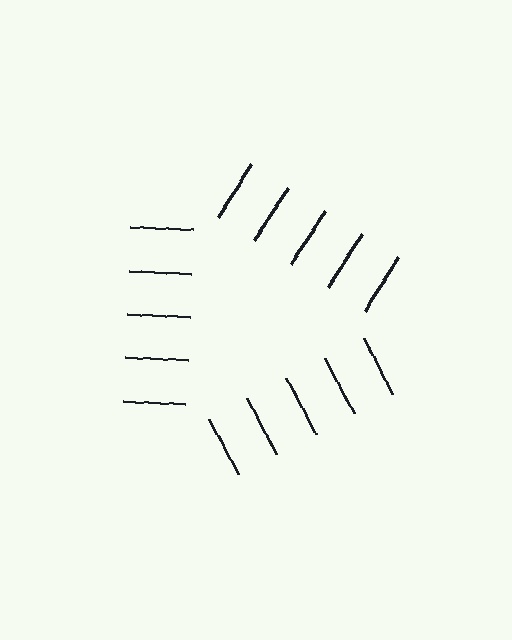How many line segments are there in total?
15 — 5 along each of the 3 edges.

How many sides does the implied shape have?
3 sides — the line-ends trace a triangle.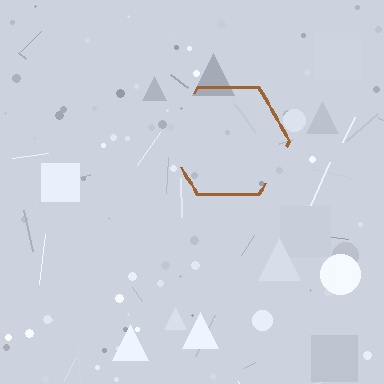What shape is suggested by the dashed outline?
The dashed outline suggests a hexagon.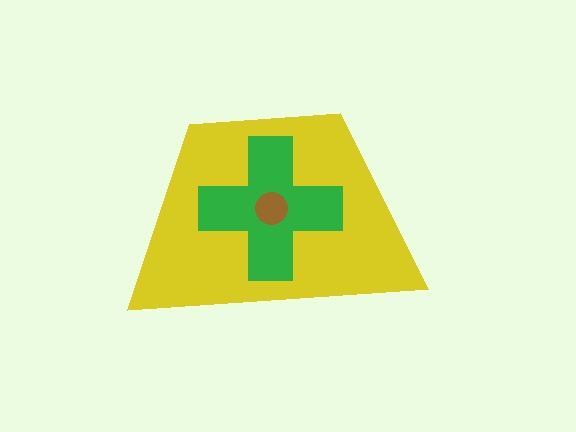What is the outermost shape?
The yellow trapezoid.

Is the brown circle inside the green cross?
Yes.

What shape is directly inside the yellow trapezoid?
The green cross.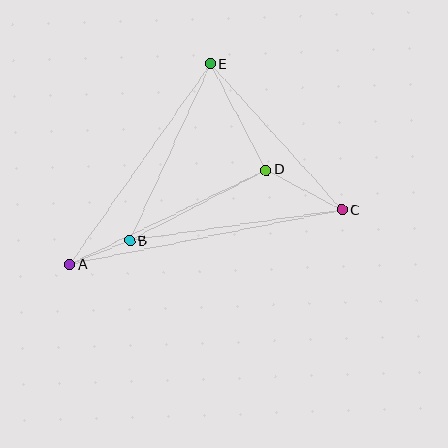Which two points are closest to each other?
Points A and B are closest to each other.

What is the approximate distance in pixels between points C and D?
The distance between C and D is approximately 86 pixels.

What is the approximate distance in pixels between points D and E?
The distance between D and E is approximately 120 pixels.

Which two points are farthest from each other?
Points A and C are farthest from each other.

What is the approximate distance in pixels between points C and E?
The distance between C and E is approximately 196 pixels.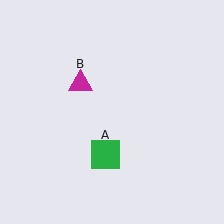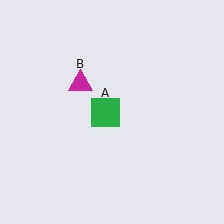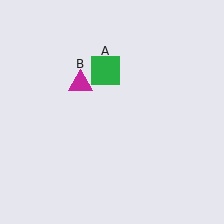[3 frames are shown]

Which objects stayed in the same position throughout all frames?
Magenta triangle (object B) remained stationary.